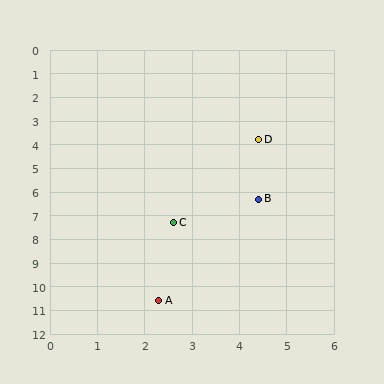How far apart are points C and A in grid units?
Points C and A are about 3.3 grid units apart.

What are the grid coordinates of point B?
Point B is at approximately (4.4, 6.3).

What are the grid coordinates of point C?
Point C is at approximately (2.6, 7.3).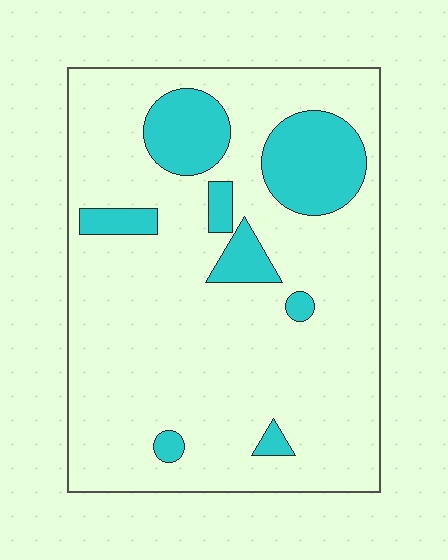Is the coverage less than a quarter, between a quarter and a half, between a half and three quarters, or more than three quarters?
Less than a quarter.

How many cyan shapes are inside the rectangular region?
8.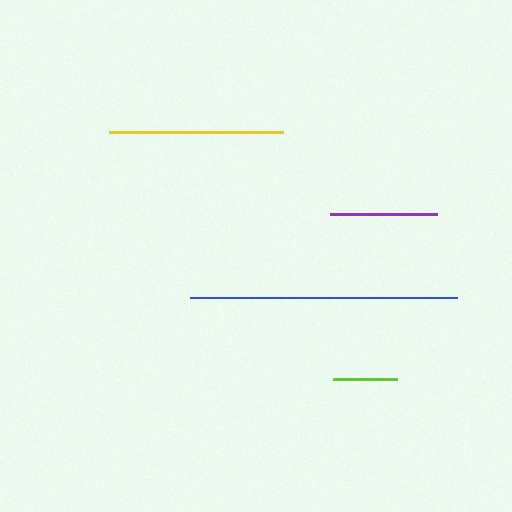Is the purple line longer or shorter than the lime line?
The purple line is longer than the lime line.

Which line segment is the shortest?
The lime line is the shortest at approximately 65 pixels.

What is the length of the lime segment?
The lime segment is approximately 65 pixels long.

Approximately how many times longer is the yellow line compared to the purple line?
The yellow line is approximately 1.6 times the length of the purple line.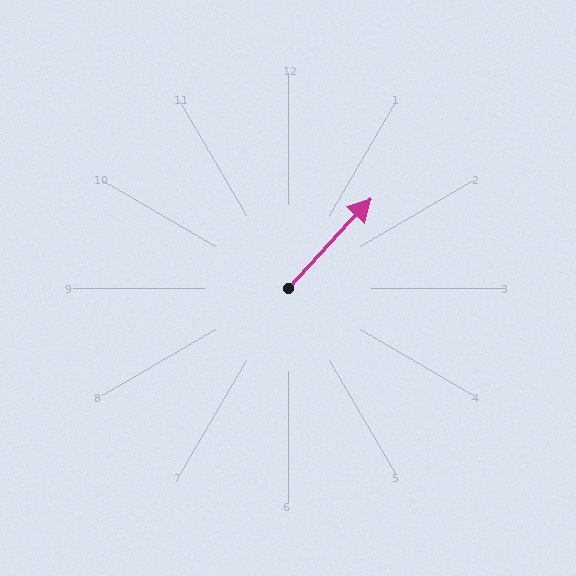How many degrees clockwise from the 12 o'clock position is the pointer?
Approximately 43 degrees.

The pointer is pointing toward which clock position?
Roughly 1 o'clock.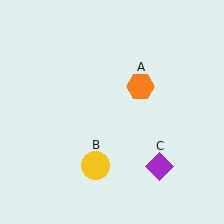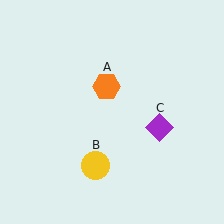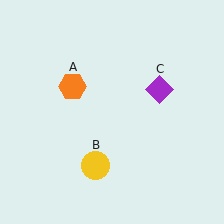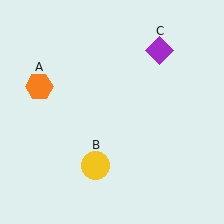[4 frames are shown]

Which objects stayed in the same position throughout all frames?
Yellow circle (object B) remained stationary.